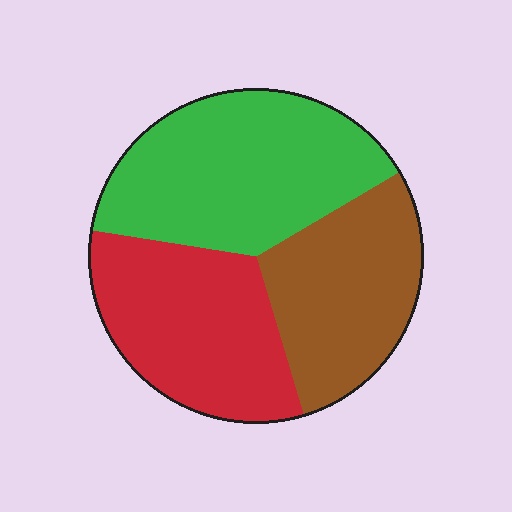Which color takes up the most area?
Green, at roughly 40%.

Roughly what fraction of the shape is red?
Red covers 32% of the shape.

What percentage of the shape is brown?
Brown covers roughly 30% of the shape.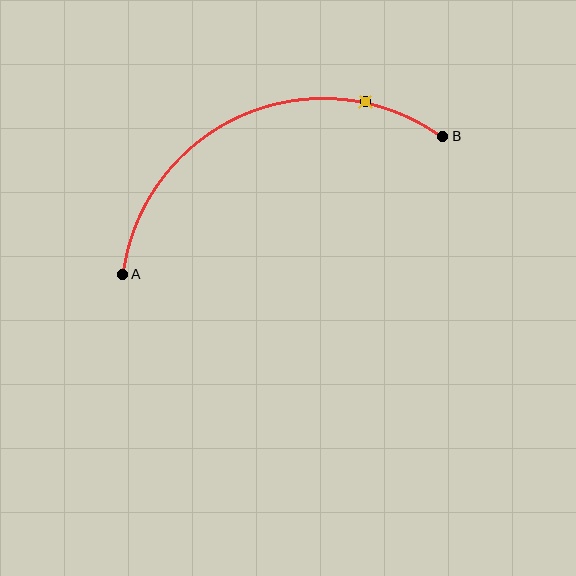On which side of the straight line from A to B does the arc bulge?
The arc bulges above the straight line connecting A and B.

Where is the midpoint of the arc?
The arc midpoint is the point on the curve farthest from the straight line joining A and B. It sits above that line.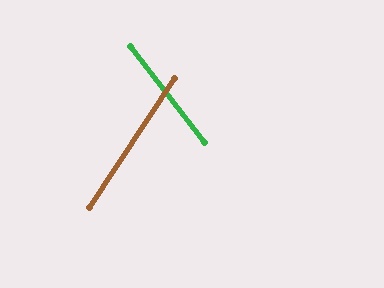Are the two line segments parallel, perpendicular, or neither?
Neither parallel nor perpendicular — they differ by about 72°.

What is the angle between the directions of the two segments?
Approximately 72 degrees.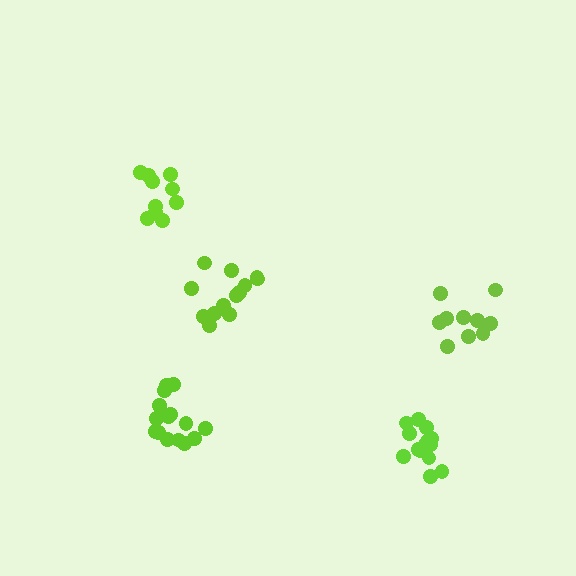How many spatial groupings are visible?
There are 5 spatial groupings.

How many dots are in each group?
Group 1: 16 dots, Group 2: 10 dots, Group 3: 10 dots, Group 4: 13 dots, Group 5: 14 dots (63 total).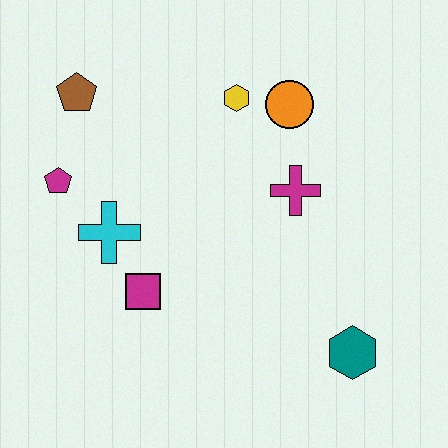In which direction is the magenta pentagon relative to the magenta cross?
The magenta pentagon is to the left of the magenta cross.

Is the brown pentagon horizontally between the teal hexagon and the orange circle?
No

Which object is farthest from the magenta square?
The orange circle is farthest from the magenta square.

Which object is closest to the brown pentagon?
The magenta pentagon is closest to the brown pentagon.